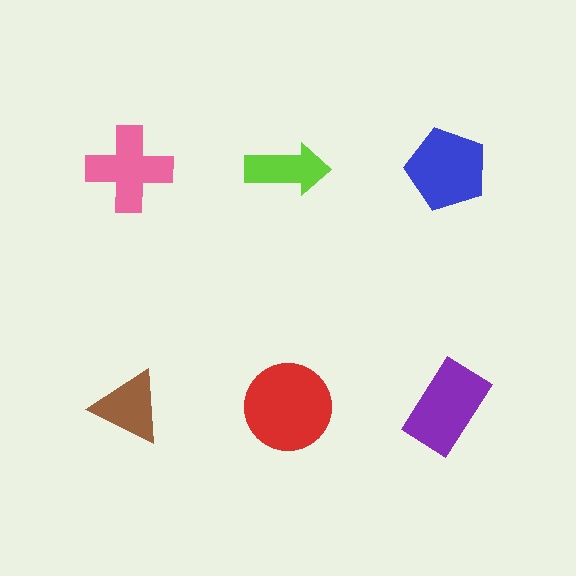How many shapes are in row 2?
3 shapes.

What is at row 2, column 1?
A brown triangle.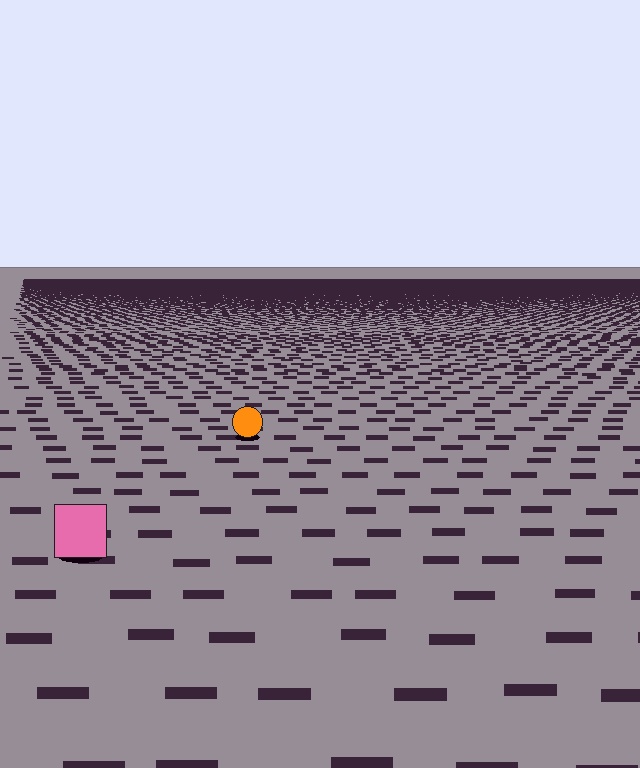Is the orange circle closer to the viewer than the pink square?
No. The pink square is closer — you can tell from the texture gradient: the ground texture is coarser near it.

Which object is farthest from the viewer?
The orange circle is farthest from the viewer. It appears smaller and the ground texture around it is denser.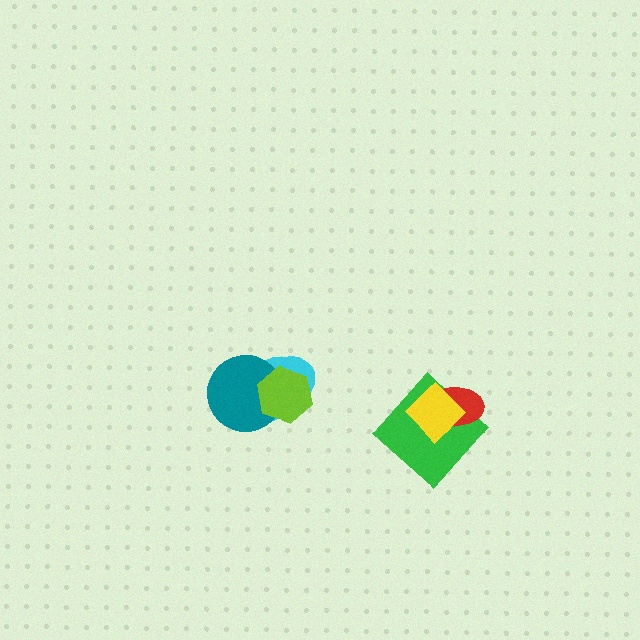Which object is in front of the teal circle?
The lime hexagon is in front of the teal circle.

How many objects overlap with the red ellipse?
2 objects overlap with the red ellipse.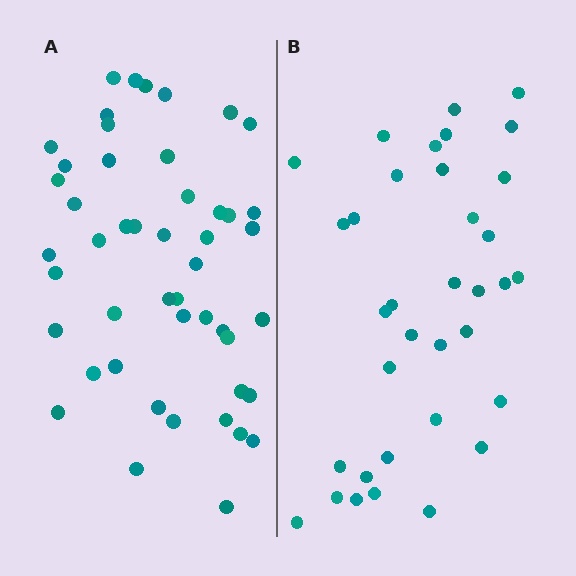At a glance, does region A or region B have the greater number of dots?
Region A (the left region) has more dots.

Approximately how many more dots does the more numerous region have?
Region A has approximately 15 more dots than region B.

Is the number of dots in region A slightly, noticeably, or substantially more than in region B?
Region A has noticeably more, but not dramatically so. The ratio is roughly 1.4 to 1.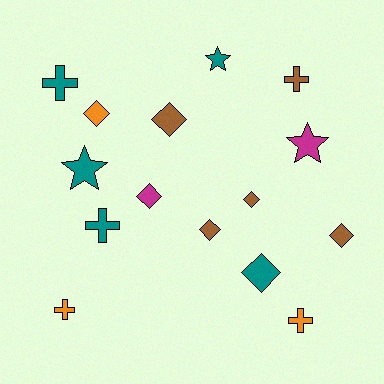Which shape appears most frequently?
Diamond, with 7 objects.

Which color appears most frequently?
Teal, with 5 objects.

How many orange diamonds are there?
There is 1 orange diamond.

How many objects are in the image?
There are 15 objects.